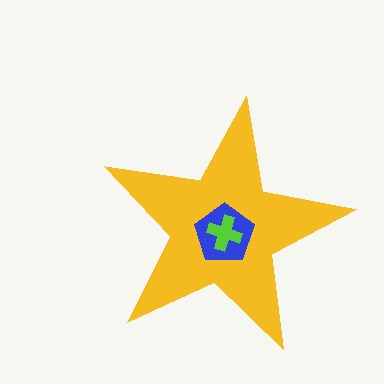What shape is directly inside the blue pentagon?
The lime cross.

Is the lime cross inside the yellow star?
Yes.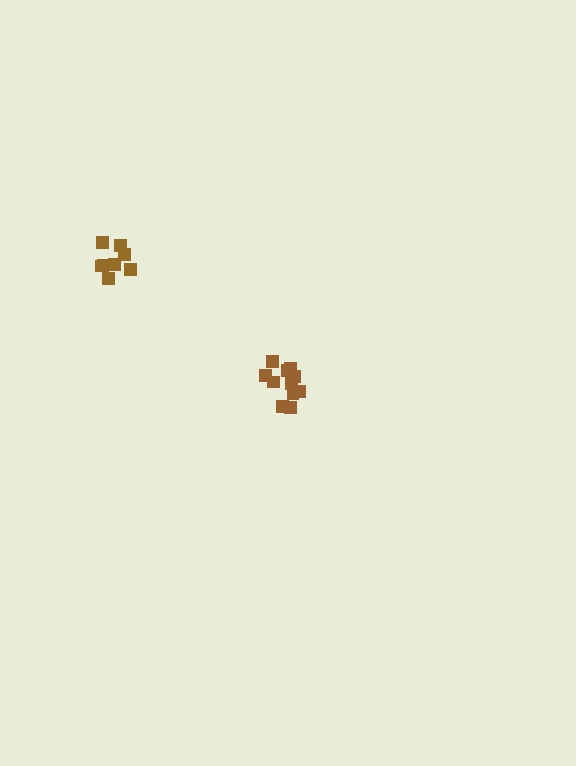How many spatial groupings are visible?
There are 2 spatial groupings.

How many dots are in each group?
Group 1: 11 dots, Group 2: 8 dots (19 total).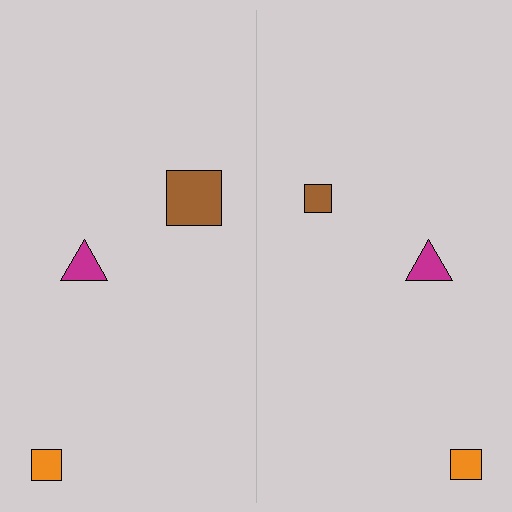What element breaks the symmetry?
The brown square on the right side has a different size than its mirror counterpart.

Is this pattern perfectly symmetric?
No, the pattern is not perfectly symmetric. The brown square on the right side has a different size than its mirror counterpart.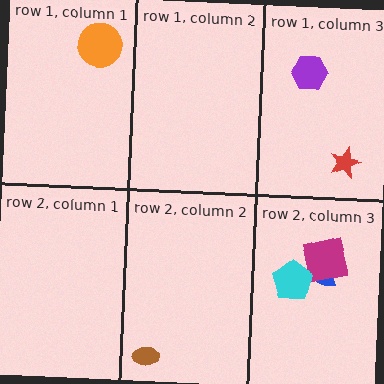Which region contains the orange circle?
The row 1, column 1 region.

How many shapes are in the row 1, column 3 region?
2.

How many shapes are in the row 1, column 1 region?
1.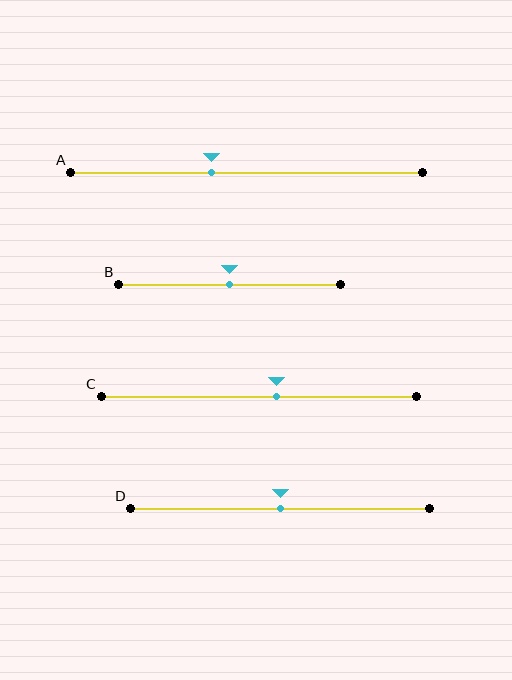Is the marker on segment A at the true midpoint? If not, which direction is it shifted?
No, the marker on segment A is shifted to the left by about 10% of the segment length.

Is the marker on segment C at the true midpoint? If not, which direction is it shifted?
No, the marker on segment C is shifted to the right by about 5% of the segment length.